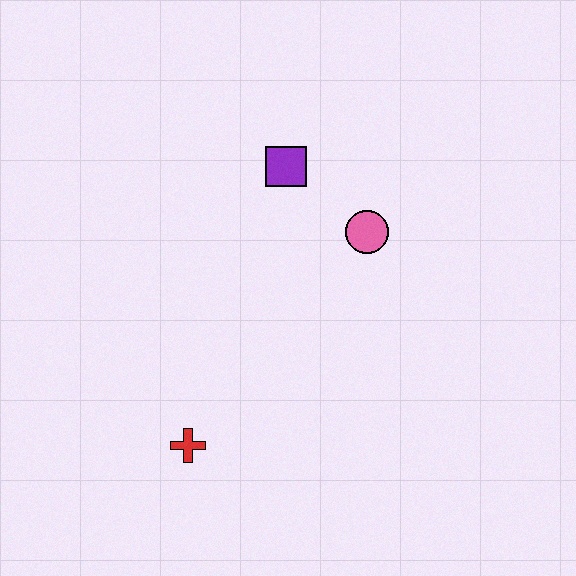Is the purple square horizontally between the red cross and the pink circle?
Yes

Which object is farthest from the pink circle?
The red cross is farthest from the pink circle.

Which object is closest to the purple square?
The pink circle is closest to the purple square.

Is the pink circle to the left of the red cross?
No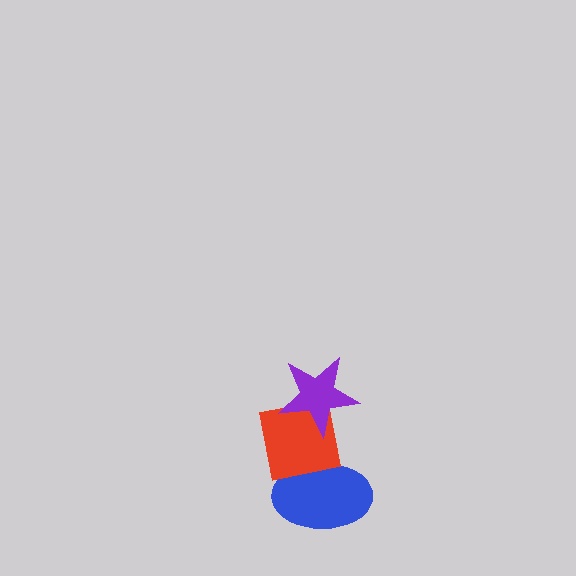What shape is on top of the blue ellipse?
The red square is on top of the blue ellipse.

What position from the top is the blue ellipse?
The blue ellipse is 3rd from the top.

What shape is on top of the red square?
The purple star is on top of the red square.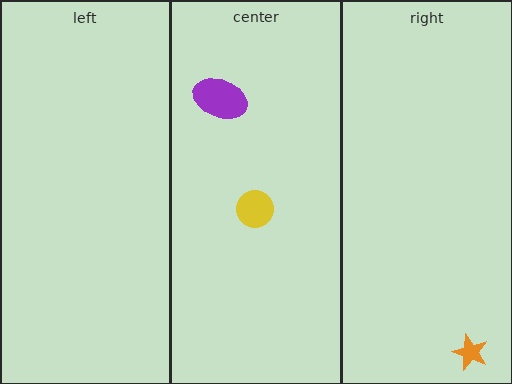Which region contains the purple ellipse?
The center region.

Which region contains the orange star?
The right region.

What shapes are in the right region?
The orange star.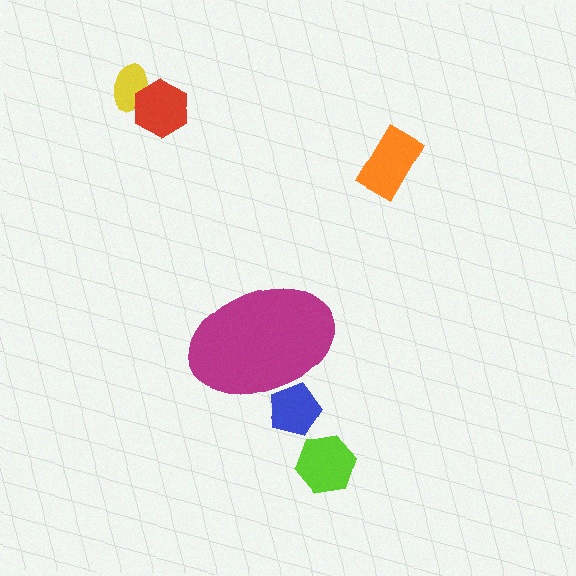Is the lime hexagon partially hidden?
No, the lime hexagon is fully visible.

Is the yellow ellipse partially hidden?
No, the yellow ellipse is fully visible.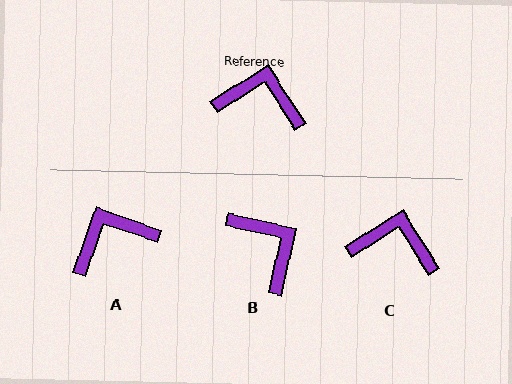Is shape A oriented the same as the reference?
No, it is off by about 38 degrees.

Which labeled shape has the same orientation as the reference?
C.